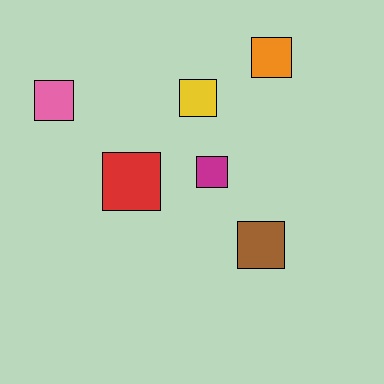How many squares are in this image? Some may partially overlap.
There are 6 squares.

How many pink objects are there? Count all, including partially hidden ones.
There is 1 pink object.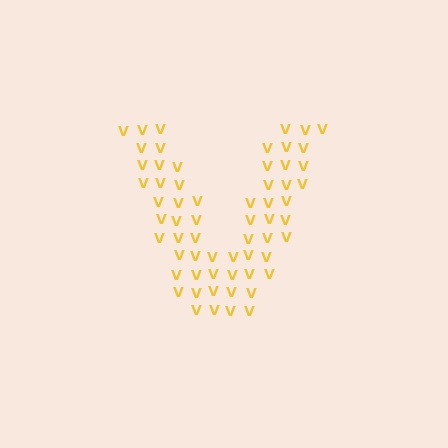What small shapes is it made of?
It is made of small letter V's.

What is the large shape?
The large shape is the letter V.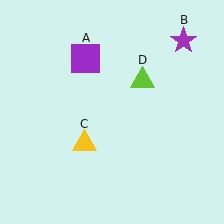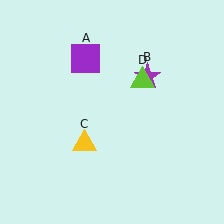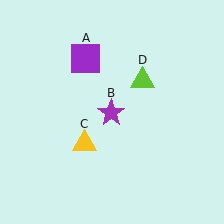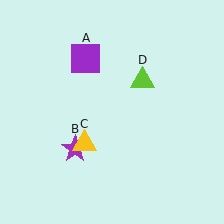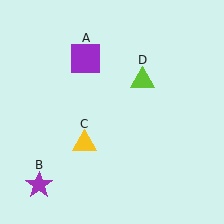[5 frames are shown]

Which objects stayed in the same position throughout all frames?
Purple square (object A) and yellow triangle (object C) and lime triangle (object D) remained stationary.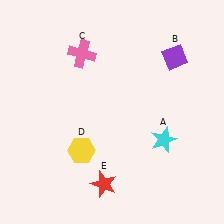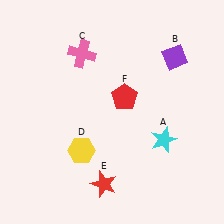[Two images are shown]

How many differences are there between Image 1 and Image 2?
There is 1 difference between the two images.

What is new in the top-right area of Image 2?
A red pentagon (F) was added in the top-right area of Image 2.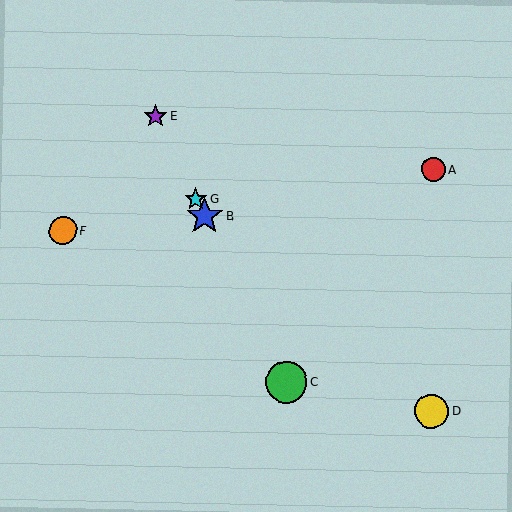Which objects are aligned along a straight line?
Objects B, C, E, G are aligned along a straight line.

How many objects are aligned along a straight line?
4 objects (B, C, E, G) are aligned along a straight line.